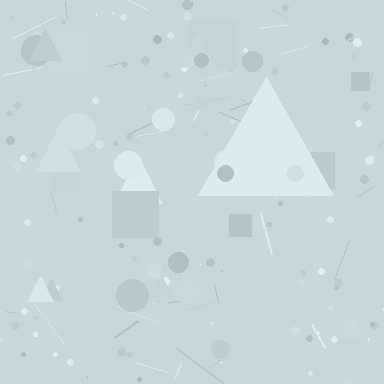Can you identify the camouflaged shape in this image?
The camouflaged shape is a triangle.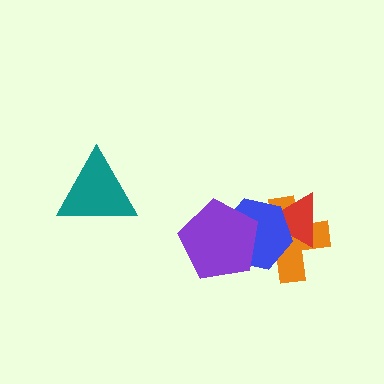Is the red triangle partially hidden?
Yes, it is partially covered by another shape.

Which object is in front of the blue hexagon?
The purple pentagon is in front of the blue hexagon.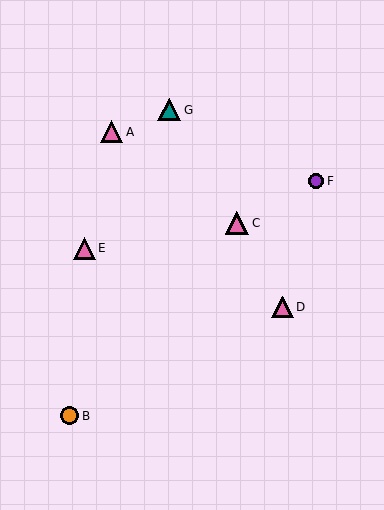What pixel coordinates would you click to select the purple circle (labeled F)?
Click at (316, 181) to select the purple circle F.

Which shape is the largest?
The pink triangle (labeled C) is the largest.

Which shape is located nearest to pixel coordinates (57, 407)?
The orange circle (labeled B) at (69, 416) is nearest to that location.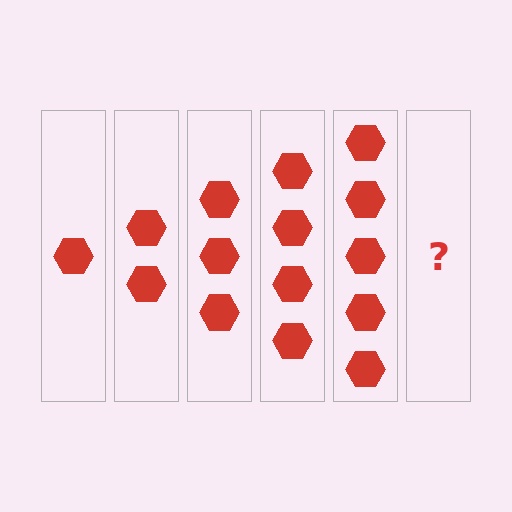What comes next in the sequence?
The next element should be 6 hexagons.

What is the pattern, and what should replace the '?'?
The pattern is that each step adds one more hexagon. The '?' should be 6 hexagons.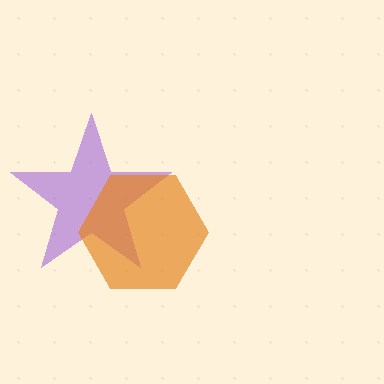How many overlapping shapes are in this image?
There are 2 overlapping shapes in the image.